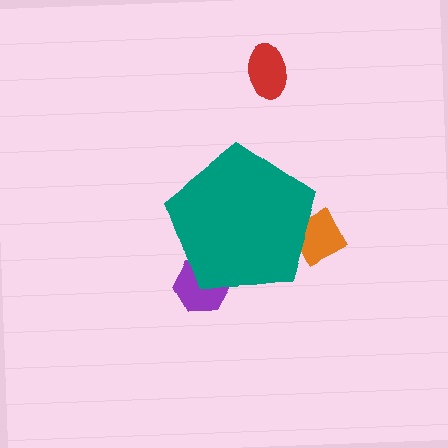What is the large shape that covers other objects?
A teal pentagon.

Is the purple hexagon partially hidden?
Yes, the purple hexagon is partially hidden behind the teal pentagon.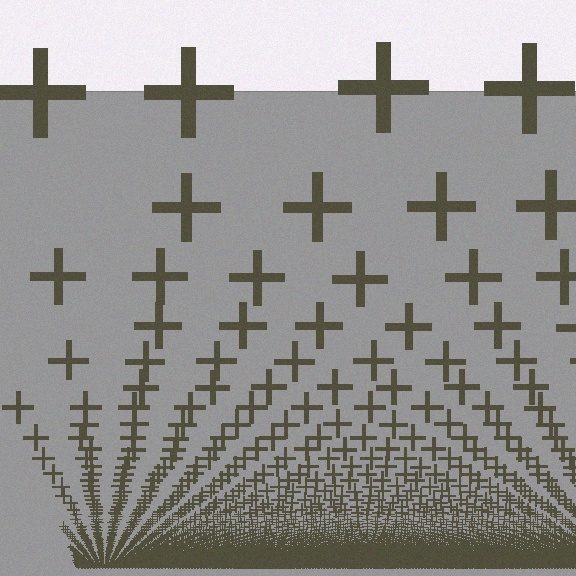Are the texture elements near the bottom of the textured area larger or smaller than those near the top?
Smaller. The gradient is inverted — elements near the bottom are smaller and denser.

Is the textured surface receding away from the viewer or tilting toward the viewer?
The surface appears to tilt toward the viewer. Texture elements get larger and sparser toward the top.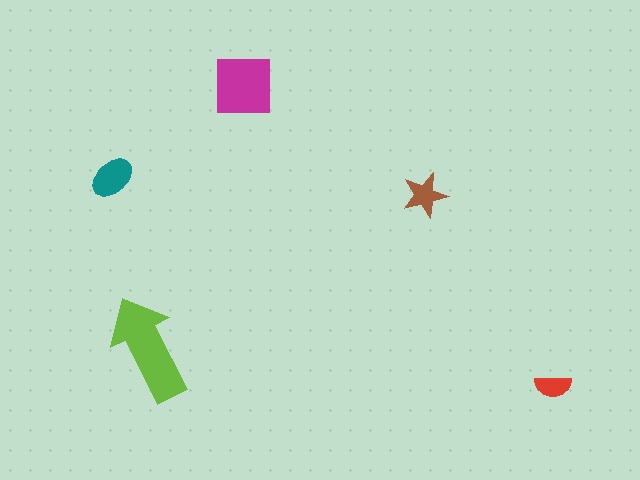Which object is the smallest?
The red semicircle.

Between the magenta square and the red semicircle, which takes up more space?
The magenta square.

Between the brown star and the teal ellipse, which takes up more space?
The teal ellipse.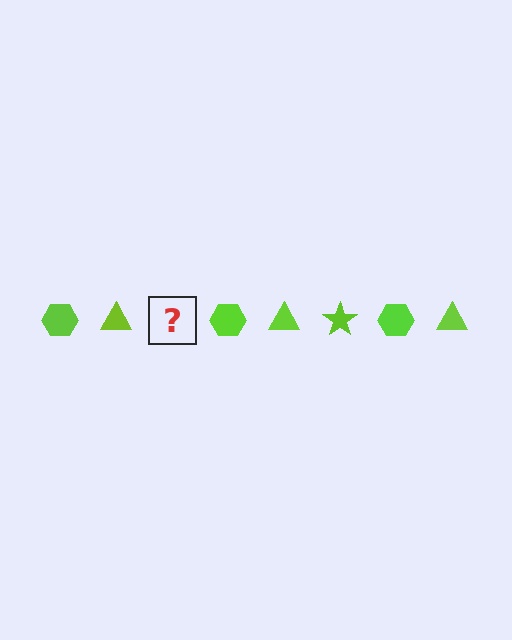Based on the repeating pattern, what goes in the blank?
The blank should be a lime star.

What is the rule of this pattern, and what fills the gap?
The rule is that the pattern cycles through hexagon, triangle, star shapes in lime. The gap should be filled with a lime star.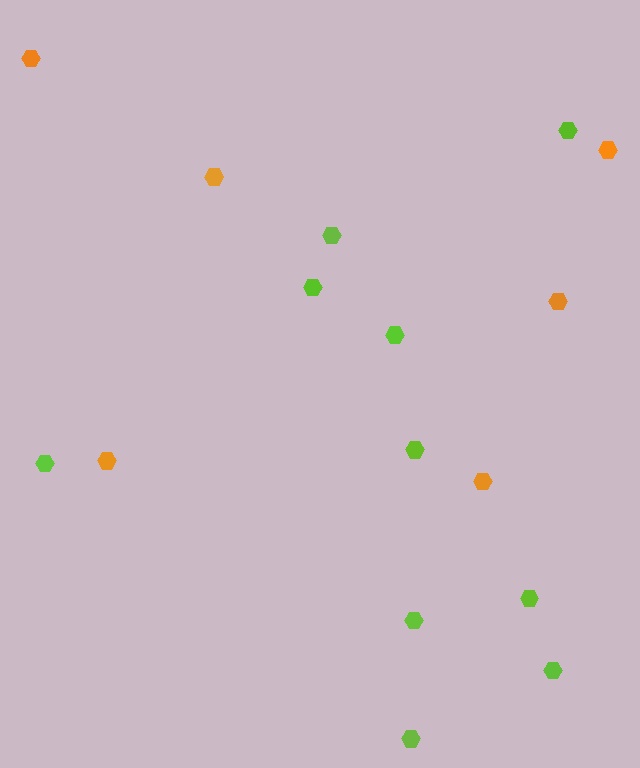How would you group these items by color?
There are 2 groups: one group of orange hexagons (6) and one group of lime hexagons (10).